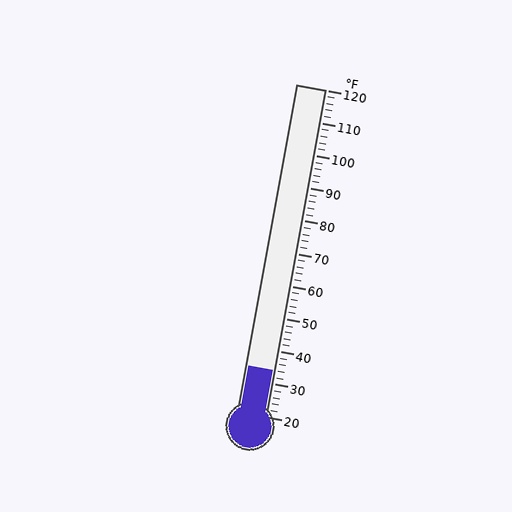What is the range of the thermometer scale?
The thermometer scale ranges from 20°F to 120°F.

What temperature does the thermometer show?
The thermometer shows approximately 34°F.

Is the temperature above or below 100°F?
The temperature is below 100°F.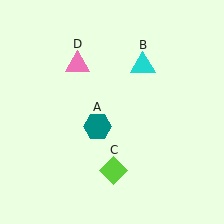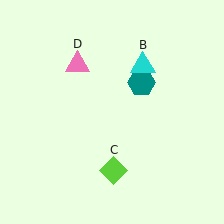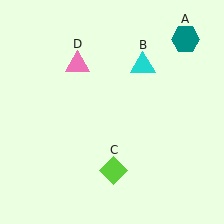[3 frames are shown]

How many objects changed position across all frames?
1 object changed position: teal hexagon (object A).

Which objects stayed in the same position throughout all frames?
Cyan triangle (object B) and lime diamond (object C) and pink triangle (object D) remained stationary.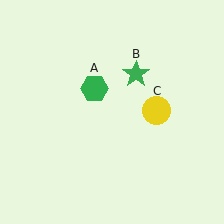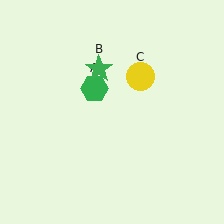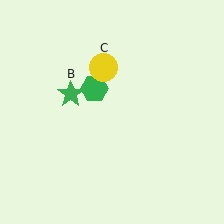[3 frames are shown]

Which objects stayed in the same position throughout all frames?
Green hexagon (object A) remained stationary.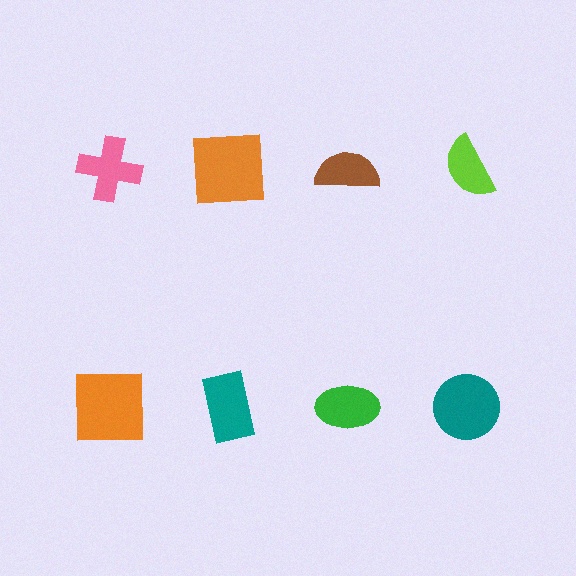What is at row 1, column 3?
A brown semicircle.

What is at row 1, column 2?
An orange square.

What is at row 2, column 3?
A green ellipse.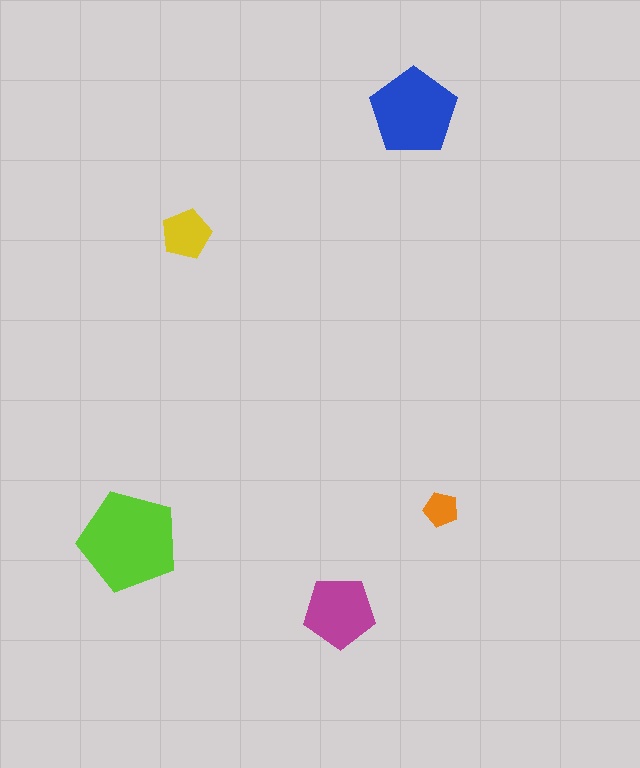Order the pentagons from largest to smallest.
the lime one, the blue one, the magenta one, the yellow one, the orange one.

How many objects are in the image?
There are 5 objects in the image.